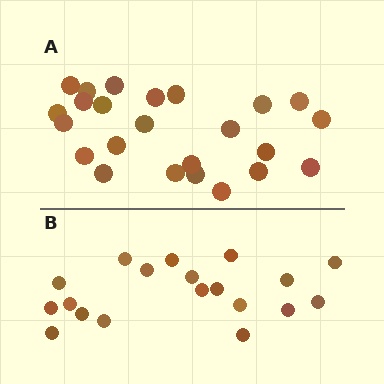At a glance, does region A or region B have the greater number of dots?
Region A (the top region) has more dots.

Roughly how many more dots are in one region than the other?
Region A has about 5 more dots than region B.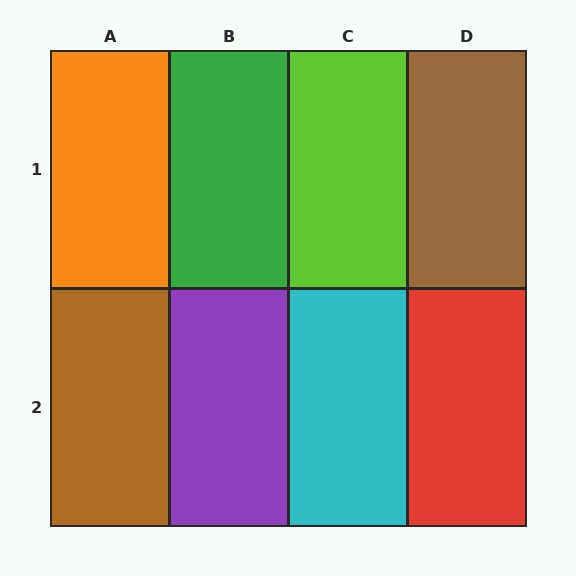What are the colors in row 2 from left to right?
Brown, purple, cyan, red.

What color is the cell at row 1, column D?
Brown.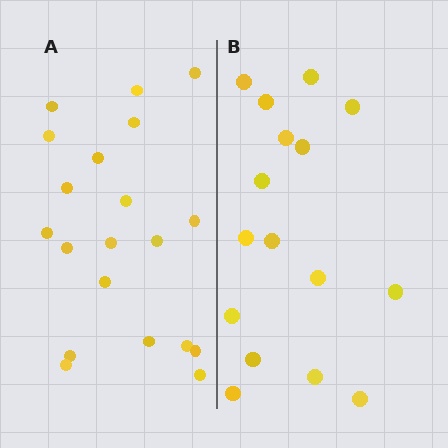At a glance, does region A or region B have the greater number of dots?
Region A (the left region) has more dots.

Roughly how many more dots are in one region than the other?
Region A has about 4 more dots than region B.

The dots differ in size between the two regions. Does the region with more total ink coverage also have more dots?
No. Region B has more total ink coverage because its dots are larger, but region A actually contains more individual dots. Total area can be misleading — the number of items is what matters here.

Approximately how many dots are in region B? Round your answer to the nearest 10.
About 20 dots. (The exact count is 16, which rounds to 20.)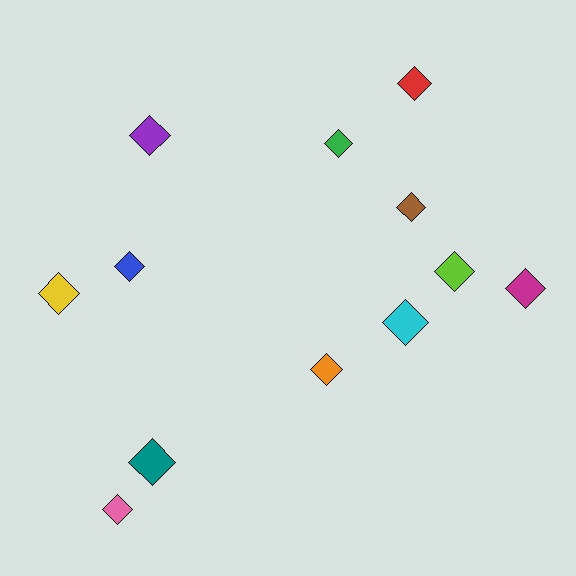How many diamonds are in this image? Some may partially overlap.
There are 12 diamonds.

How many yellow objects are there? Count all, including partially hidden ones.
There is 1 yellow object.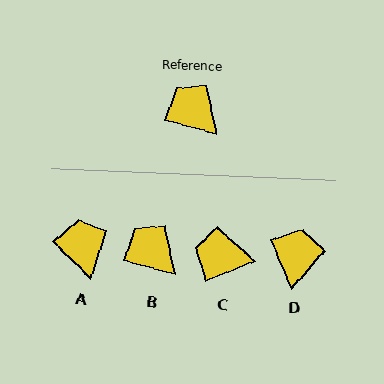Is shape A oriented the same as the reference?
No, it is off by about 29 degrees.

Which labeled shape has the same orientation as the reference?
B.